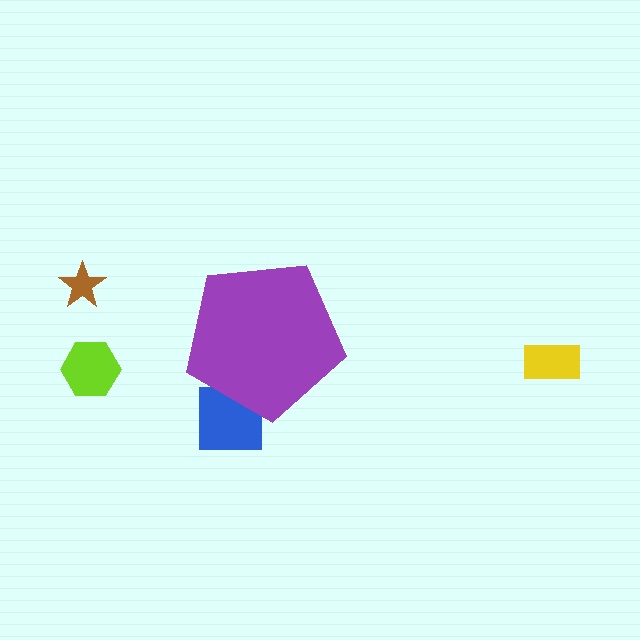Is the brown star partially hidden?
No, the brown star is fully visible.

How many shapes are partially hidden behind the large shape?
1 shape is partially hidden.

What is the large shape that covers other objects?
A purple pentagon.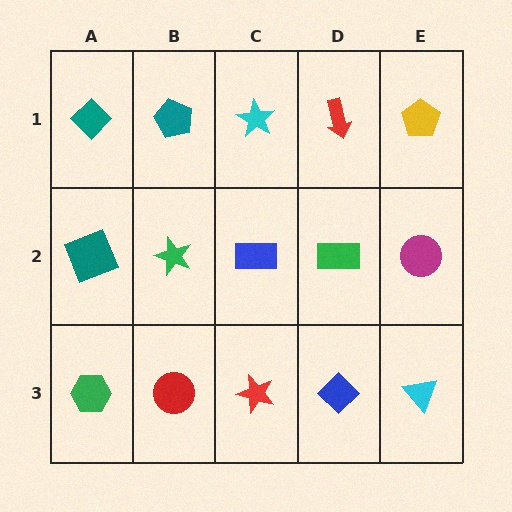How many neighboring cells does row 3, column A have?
2.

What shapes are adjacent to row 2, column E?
A yellow pentagon (row 1, column E), a cyan triangle (row 3, column E), a green rectangle (row 2, column D).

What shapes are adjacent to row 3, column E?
A magenta circle (row 2, column E), a blue diamond (row 3, column D).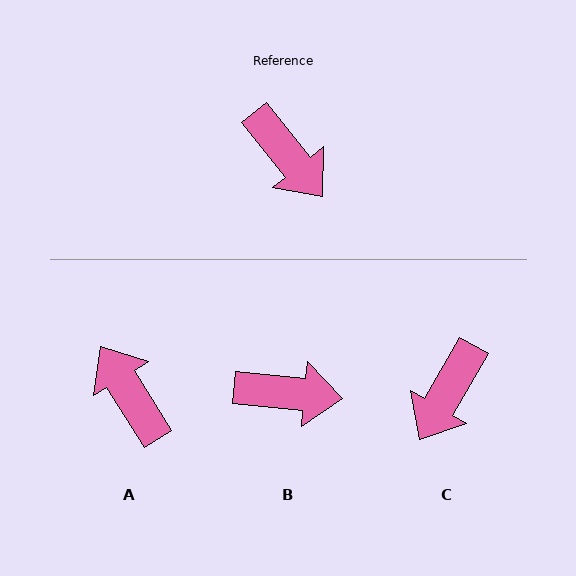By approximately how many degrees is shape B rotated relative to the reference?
Approximately 45 degrees counter-clockwise.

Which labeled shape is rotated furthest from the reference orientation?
A, about 173 degrees away.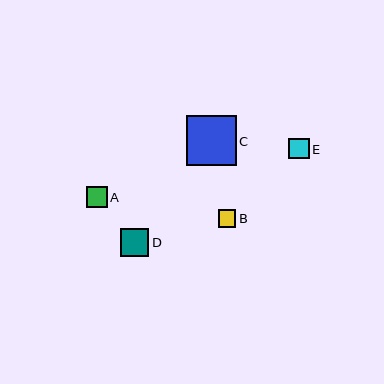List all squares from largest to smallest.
From largest to smallest: C, D, A, E, B.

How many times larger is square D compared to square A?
Square D is approximately 1.4 times the size of square A.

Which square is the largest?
Square C is the largest with a size of approximately 50 pixels.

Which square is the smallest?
Square B is the smallest with a size of approximately 17 pixels.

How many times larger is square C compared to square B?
Square C is approximately 2.9 times the size of square B.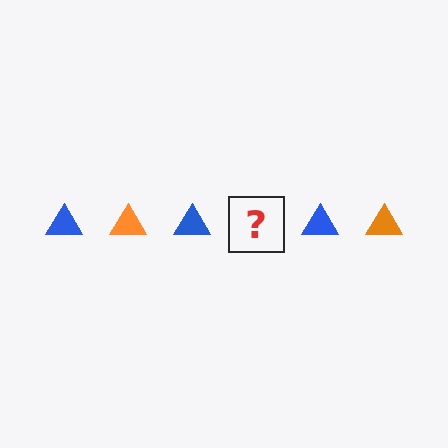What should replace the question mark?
The question mark should be replaced with an orange triangle.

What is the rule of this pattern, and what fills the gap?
The rule is that the pattern cycles through blue, orange triangles. The gap should be filled with an orange triangle.